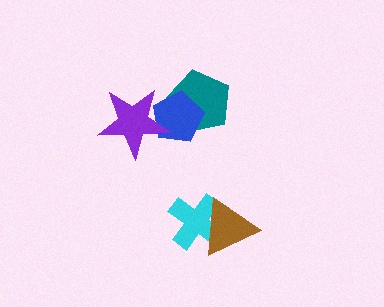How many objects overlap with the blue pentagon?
2 objects overlap with the blue pentagon.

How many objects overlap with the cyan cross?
1 object overlaps with the cyan cross.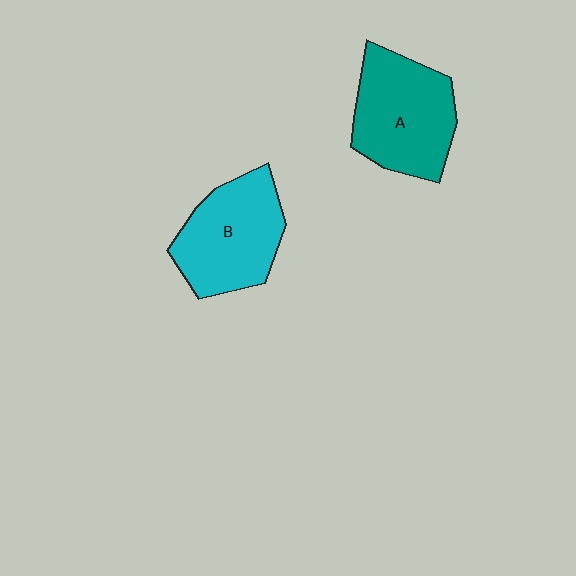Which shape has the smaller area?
Shape B (cyan).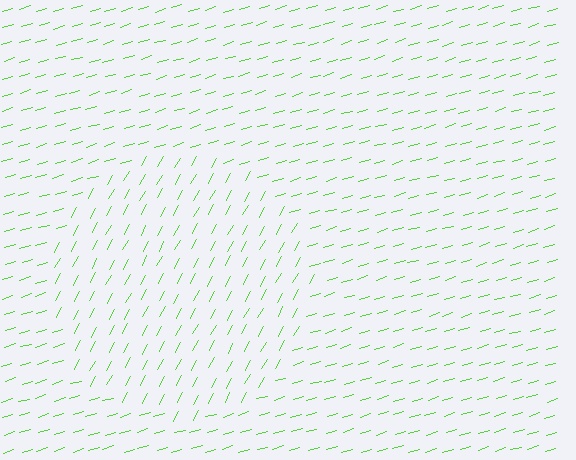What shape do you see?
I see a circle.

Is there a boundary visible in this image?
Yes, there is a texture boundary formed by a change in line orientation.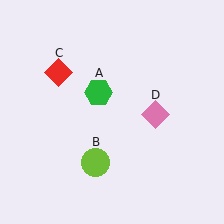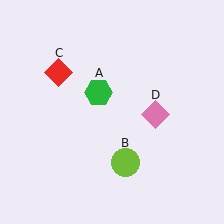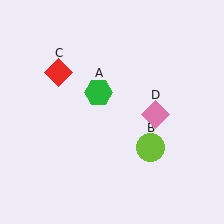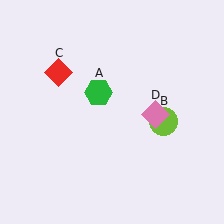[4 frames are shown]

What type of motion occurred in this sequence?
The lime circle (object B) rotated counterclockwise around the center of the scene.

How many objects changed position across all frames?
1 object changed position: lime circle (object B).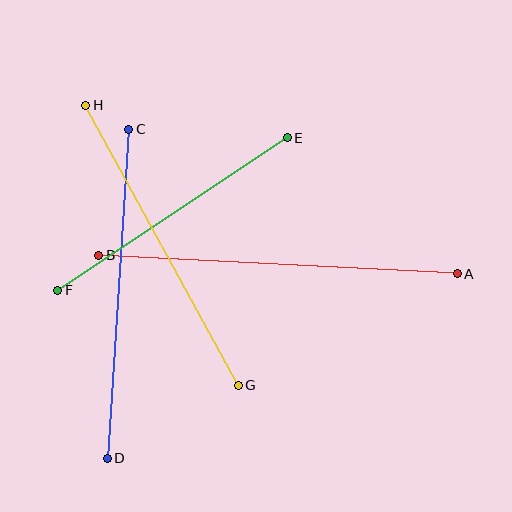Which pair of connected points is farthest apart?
Points A and B are farthest apart.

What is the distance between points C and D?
The distance is approximately 330 pixels.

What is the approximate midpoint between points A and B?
The midpoint is at approximately (278, 264) pixels.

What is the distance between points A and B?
The distance is approximately 359 pixels.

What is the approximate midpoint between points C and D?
The midpoint is at approximately (118, 294) pixels.